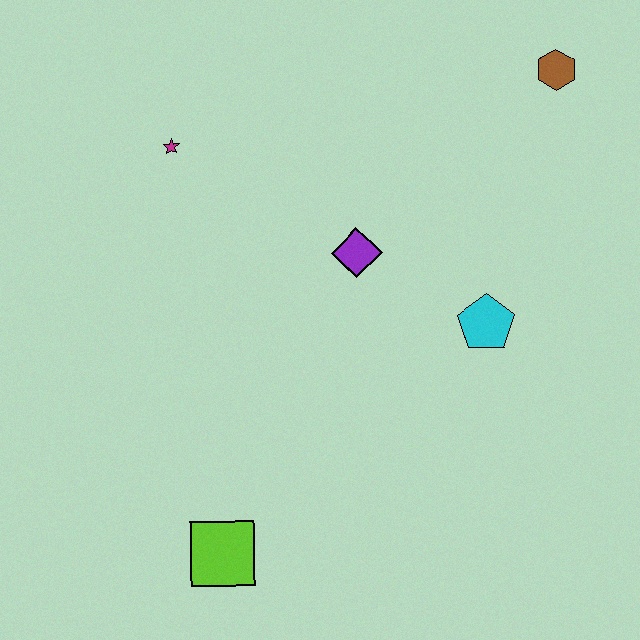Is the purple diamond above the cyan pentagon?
Yes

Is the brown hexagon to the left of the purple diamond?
No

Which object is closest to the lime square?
The purple diamond is closest to the lime square.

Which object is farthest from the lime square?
The brown hexagon is farthest from the lime square.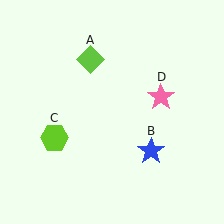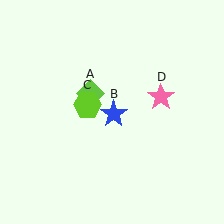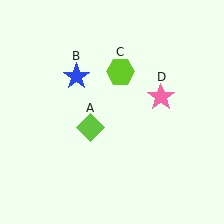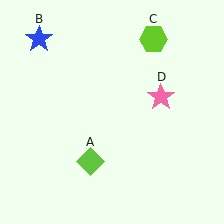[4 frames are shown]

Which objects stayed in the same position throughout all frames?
Pink star (object D) remained stationary.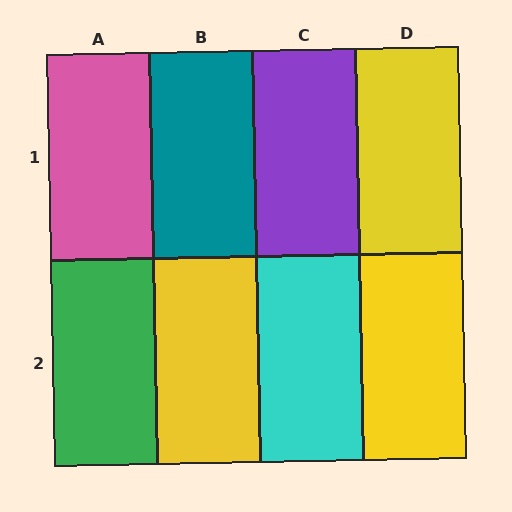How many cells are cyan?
1 cell is cyan.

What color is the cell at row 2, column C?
Cyan.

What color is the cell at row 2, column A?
Green.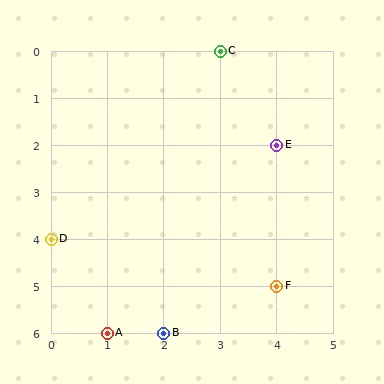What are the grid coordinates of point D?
Point D is at grid coordinates (0, 4).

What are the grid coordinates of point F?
Point F is at grid coordinates (4, 5).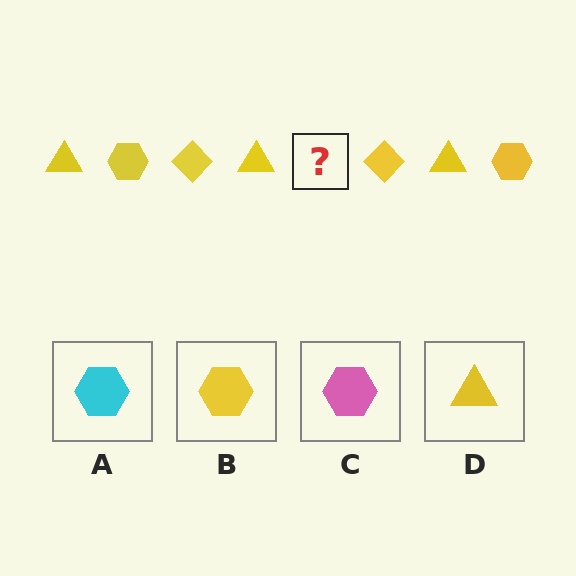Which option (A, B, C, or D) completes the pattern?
B.